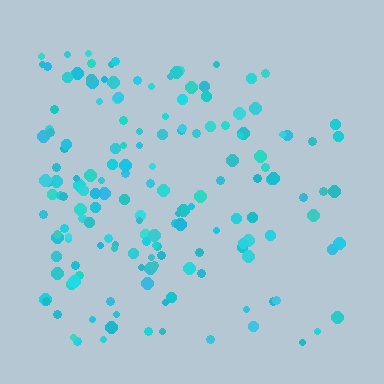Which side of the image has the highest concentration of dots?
The left.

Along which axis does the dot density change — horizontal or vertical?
Horizontal.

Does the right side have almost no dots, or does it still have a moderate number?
Still a moderate number, just noticeably fewer than the left.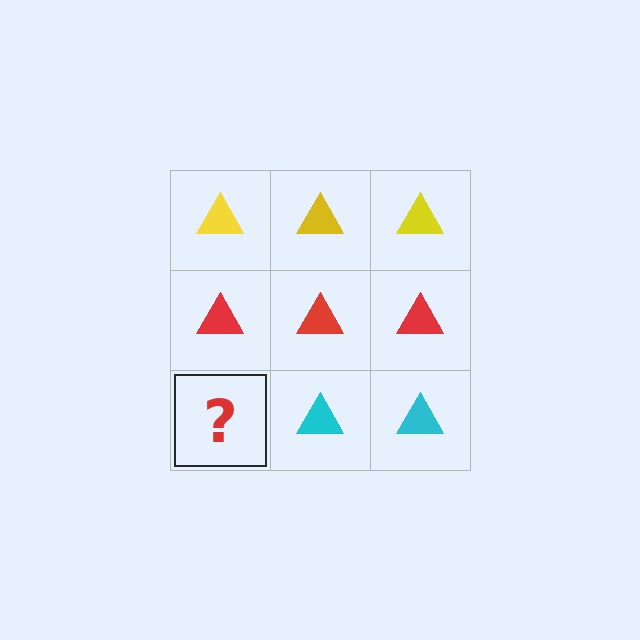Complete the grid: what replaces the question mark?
The question mark should be replaced with a cyan triangle.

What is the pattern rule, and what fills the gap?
The rule is that each row has a consistent color. The gap should be filled with a cyan triangle.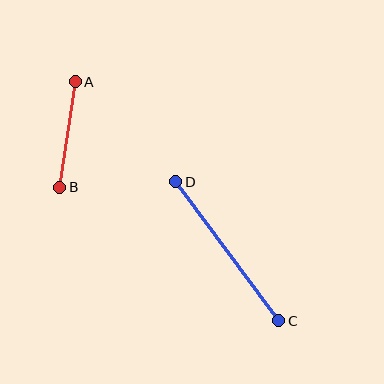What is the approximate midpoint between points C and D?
The midpoint is at approximately (227, 251) pixels.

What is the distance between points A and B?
The distance is approximately 106 pixels.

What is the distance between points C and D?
The distance is approximately 173 pixels.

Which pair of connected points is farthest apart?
Points C and D are farthest apart.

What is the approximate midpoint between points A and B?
The midpoint is at approximately (68, 135) pixels.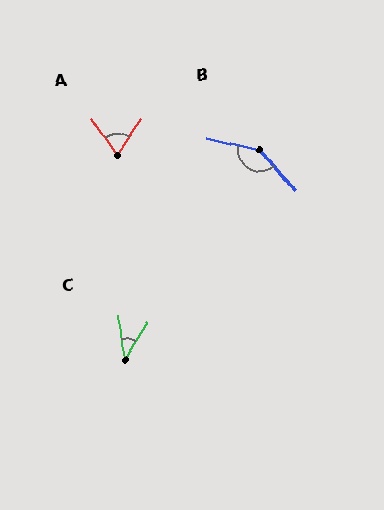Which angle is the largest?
B, at approximately 144 degrees.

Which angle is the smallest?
C, at approximately 39 degrees.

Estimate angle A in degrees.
Approximately 68 degrees.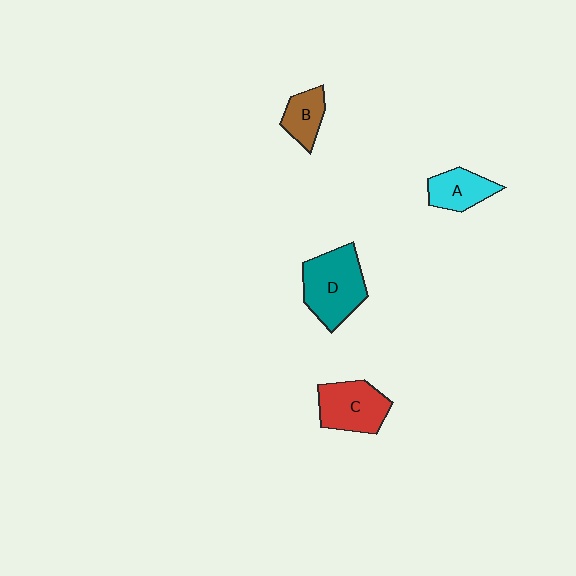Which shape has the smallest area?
Shape B (brown).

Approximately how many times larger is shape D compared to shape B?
Approximately 2.1 times.